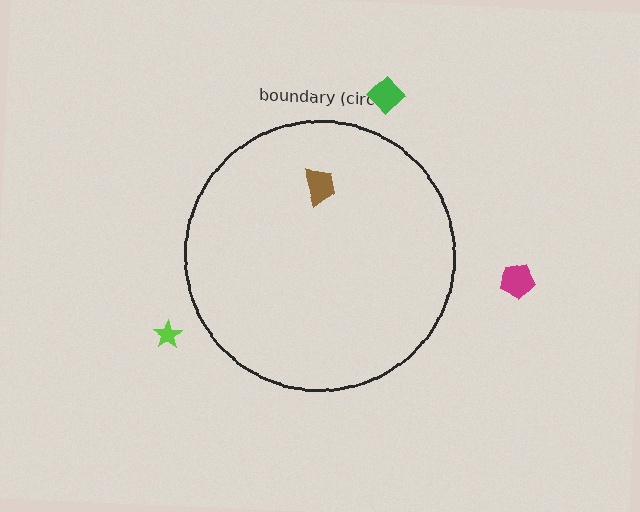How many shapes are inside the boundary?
1 inside, 3 outside.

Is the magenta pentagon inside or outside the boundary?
Outside.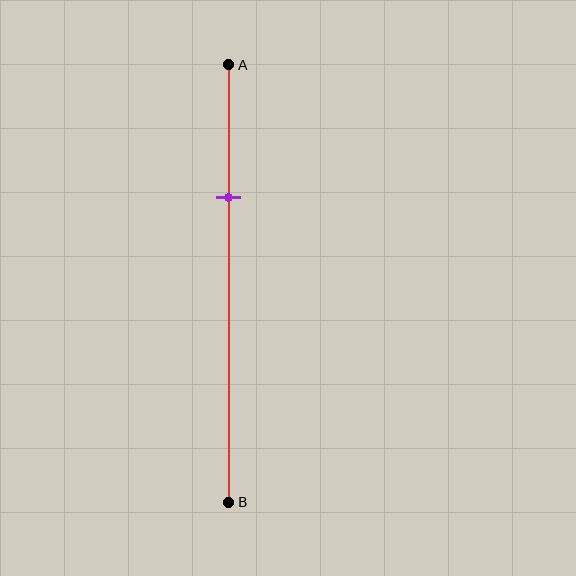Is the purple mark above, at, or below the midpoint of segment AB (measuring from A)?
The purple mark is above the midpoint of segment AB.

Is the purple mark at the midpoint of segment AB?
No, the mark is at about 30% from A, not at the 50% midpoint.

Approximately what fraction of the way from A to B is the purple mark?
The purple mark is approximately 30% of the way from A to B.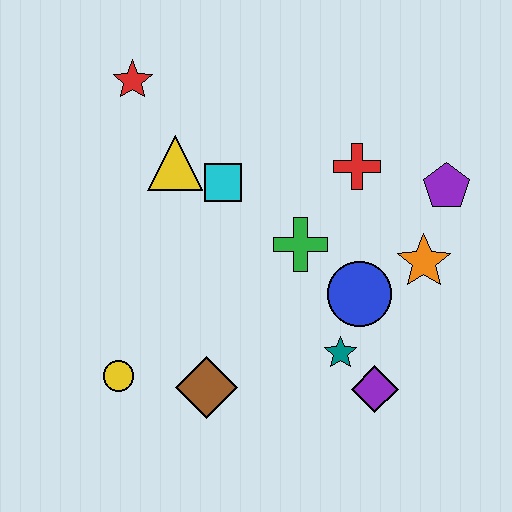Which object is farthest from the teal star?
The red star is farthest from the teal star.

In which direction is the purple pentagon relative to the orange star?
The purple pentagon is above the orange star.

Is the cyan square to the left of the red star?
No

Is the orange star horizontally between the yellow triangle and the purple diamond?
No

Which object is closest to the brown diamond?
The yellow circle is closest to the brown diamond.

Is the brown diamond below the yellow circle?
Yes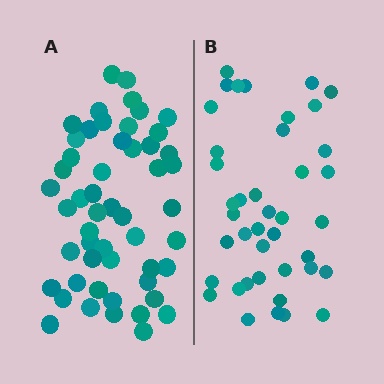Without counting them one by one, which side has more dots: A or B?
Region A (the left region) has more dots.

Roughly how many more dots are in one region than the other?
Region A has roughly 12 or so more dots than region B.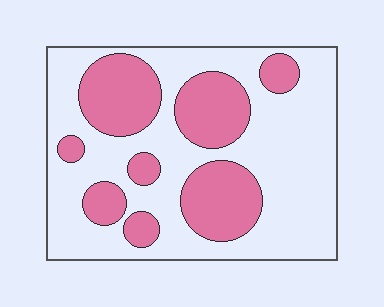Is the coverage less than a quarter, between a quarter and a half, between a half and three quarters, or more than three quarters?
Between a quarter and a half.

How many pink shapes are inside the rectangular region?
8.